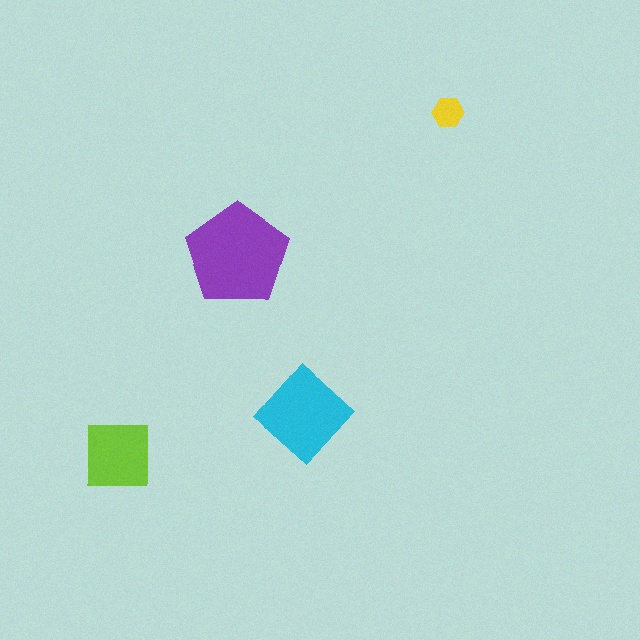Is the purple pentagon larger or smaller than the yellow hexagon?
Larger.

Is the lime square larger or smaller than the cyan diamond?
Smaller.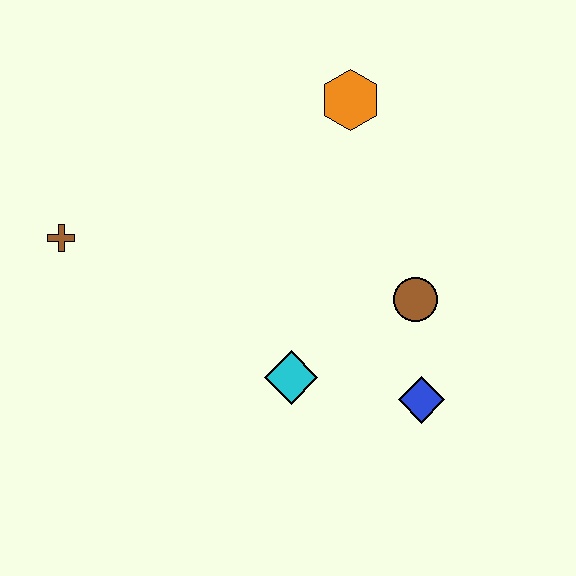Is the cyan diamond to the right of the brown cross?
Yes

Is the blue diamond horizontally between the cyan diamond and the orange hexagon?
No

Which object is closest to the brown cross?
The cyan diamond is closest to the brown cross.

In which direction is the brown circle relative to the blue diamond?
The brown circle is above the blue diamond.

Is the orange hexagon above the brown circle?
Yes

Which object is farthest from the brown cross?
The blue diamond is farthest from the brown cross.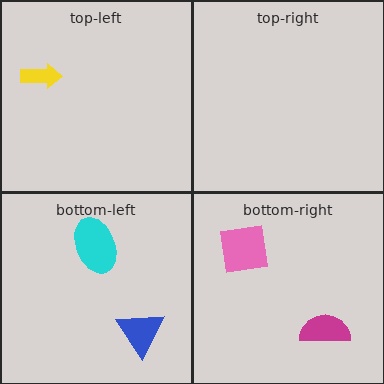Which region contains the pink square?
The bottom-right region.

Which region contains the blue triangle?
The bottom-left region.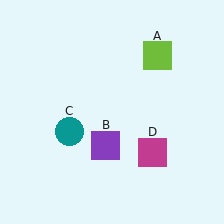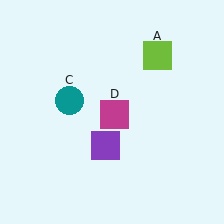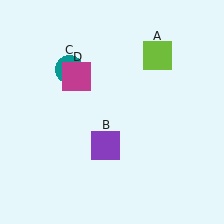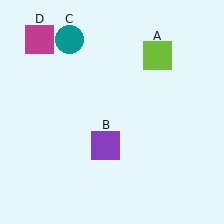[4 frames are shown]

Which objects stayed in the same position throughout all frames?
Lime square (object A) and purple square (object B) remained stationary.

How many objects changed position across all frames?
2 objects changed position: teal circle (object C), magenta square (object D).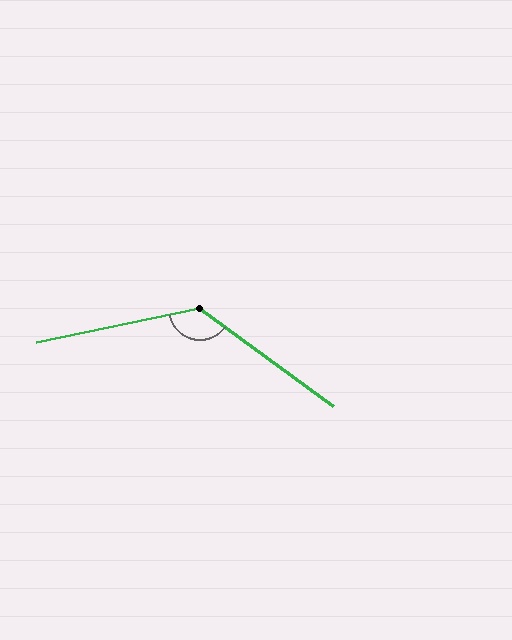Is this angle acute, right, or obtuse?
It is obtuse.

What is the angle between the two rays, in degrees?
Approximately 132 degrees.